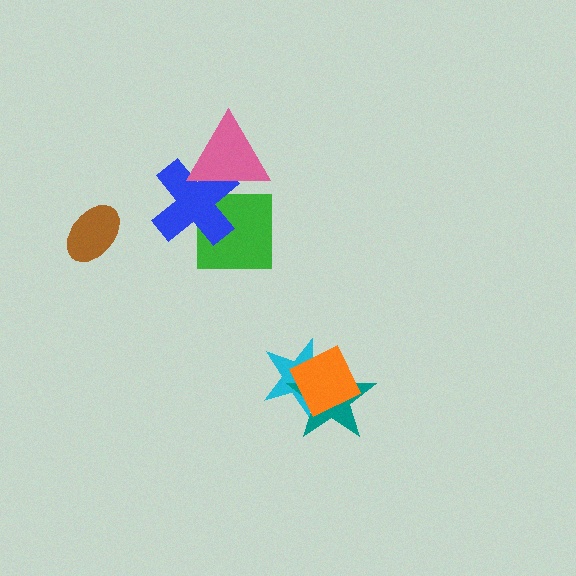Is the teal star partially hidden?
Yes, it is partially covered by another shape.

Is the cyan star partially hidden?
Yes, it is partially covered by another shape.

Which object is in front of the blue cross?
The pink triangle is in front of the blue cross.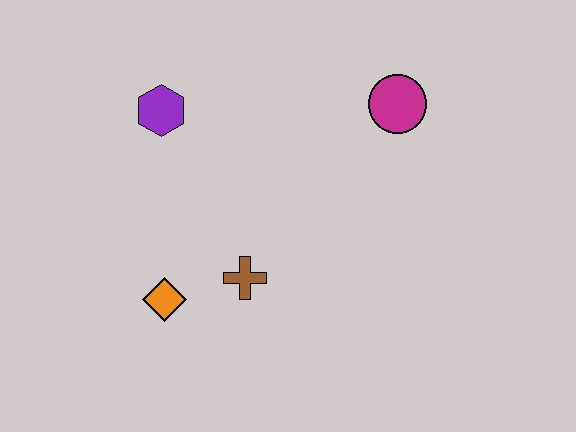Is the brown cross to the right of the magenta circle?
No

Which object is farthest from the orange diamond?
The magenta circle is farthest from the orange diamond.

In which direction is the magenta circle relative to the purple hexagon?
The magenta circle is to the right of the purple hexagon.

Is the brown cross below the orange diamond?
No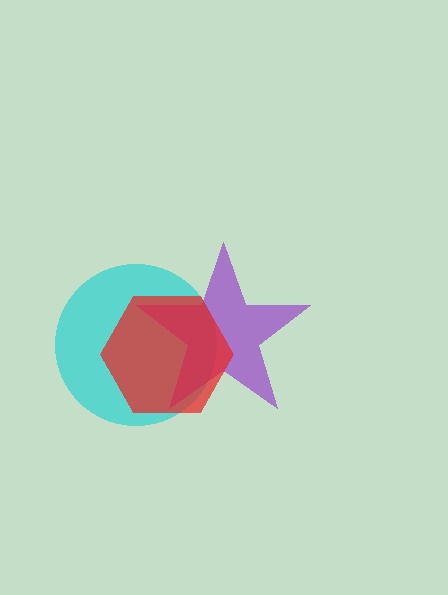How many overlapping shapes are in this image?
There are 3 overlapping shapes in the image.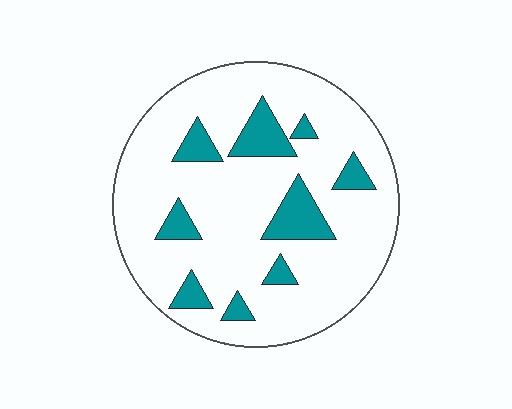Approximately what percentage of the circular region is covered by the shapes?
Approximately 15%.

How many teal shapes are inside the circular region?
9.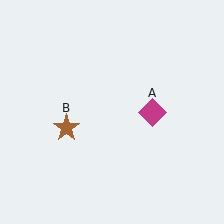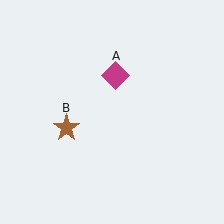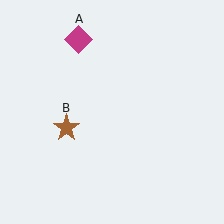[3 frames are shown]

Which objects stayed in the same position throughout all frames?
Brown star (object B) remained stationary.